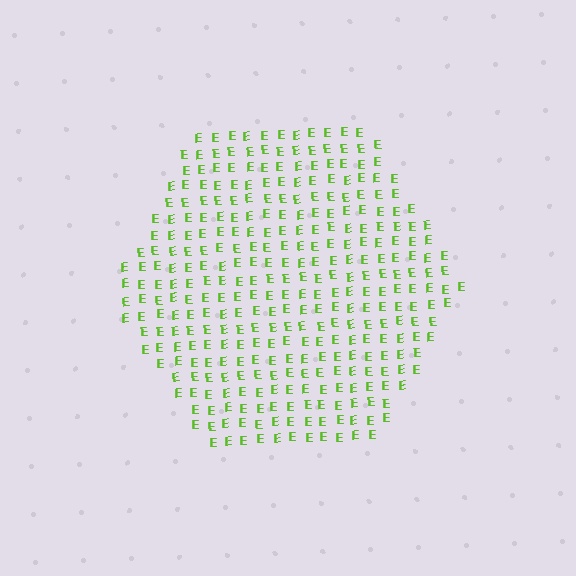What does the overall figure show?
The overall figure shows a hexagon.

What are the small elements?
The small elements are letter E's.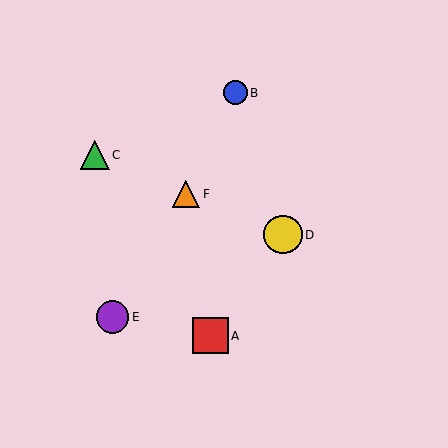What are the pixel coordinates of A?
Object A is at (210, 336).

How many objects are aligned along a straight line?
3 objects (C, D, F) are aligned along a straight line.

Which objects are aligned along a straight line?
Objects C, D, F are aligned along a straight line.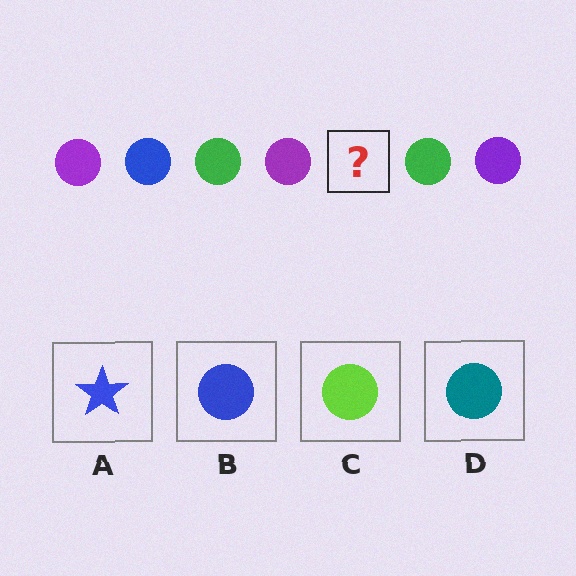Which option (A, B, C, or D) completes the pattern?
B.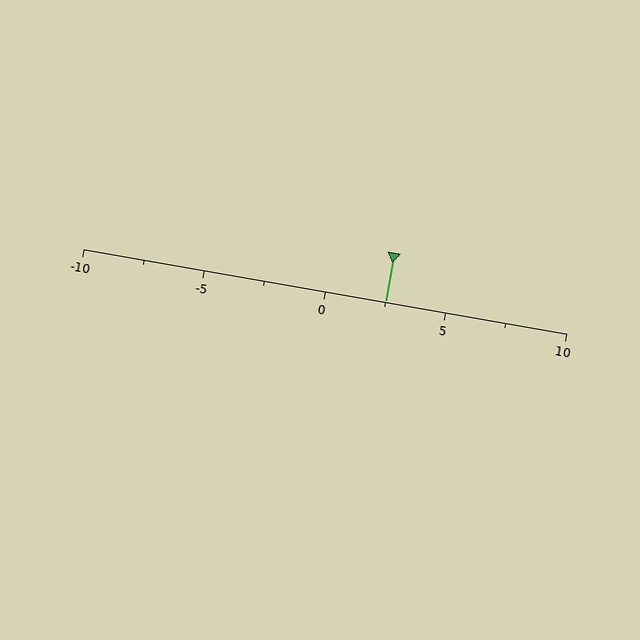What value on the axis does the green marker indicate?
The marker indicates approximately 2.5.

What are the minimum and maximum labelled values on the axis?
The axis runs from -10 to 10.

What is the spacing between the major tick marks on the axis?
The major ticks are spaced 5 apart.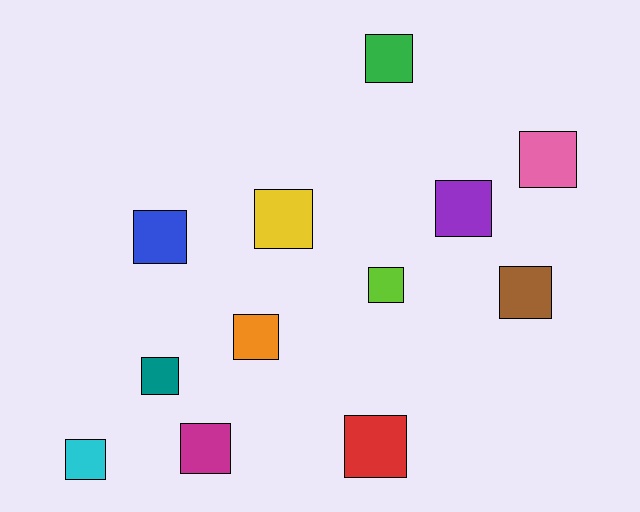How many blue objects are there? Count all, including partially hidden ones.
There is 1 blue object.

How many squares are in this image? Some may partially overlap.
There are 12 squares.